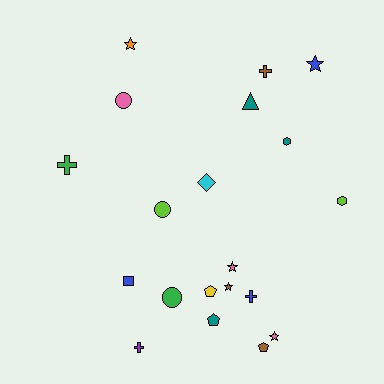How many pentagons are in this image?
There are 3 pentagons.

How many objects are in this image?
There are 20 objects.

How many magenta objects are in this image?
There are no magenta objects.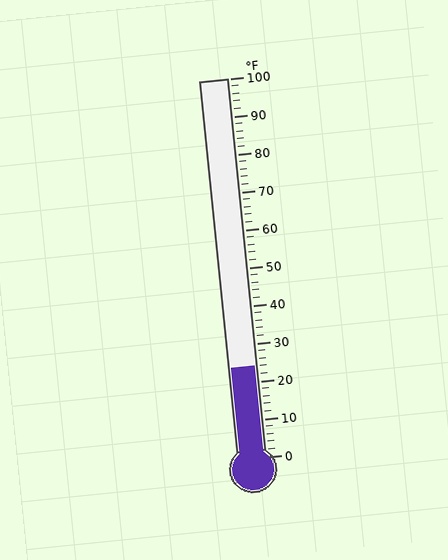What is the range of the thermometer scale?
The thermometer scale ranges from 0°F to 100°F.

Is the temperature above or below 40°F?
The temperature is below 40°F.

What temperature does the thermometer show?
The thermometer shows approximately 24°F.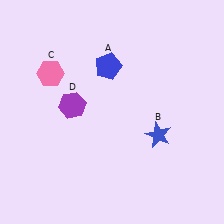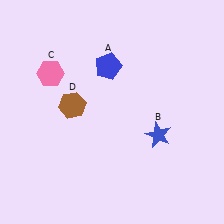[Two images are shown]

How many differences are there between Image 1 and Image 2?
There is 1 difference between the two images.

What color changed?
The hexagon (D) changed from purple in Image 1 to brown in Image 2.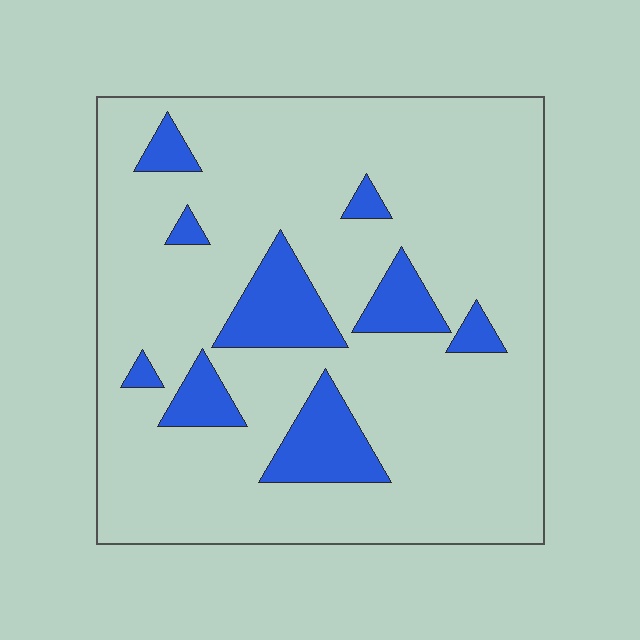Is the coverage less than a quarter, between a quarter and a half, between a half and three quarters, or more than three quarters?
Less than a quarter.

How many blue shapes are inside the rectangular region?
9.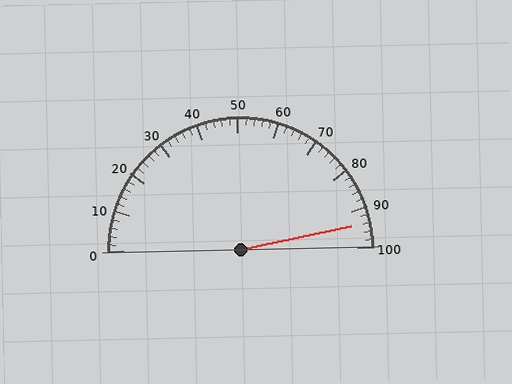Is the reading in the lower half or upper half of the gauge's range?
The reading is in the upper half of the range (0 to 100).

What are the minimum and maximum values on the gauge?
The gauge ranges from 0 to 100.